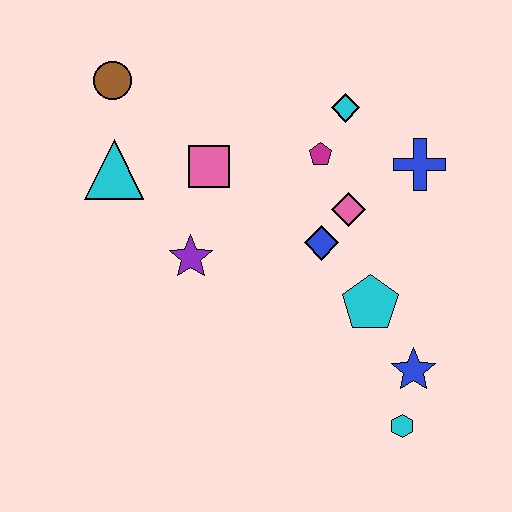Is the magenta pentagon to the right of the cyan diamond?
No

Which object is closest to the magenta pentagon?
The cyan diamond is closest to the magenta pentagon.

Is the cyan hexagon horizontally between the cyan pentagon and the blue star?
Yes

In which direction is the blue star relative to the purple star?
The blue star is to the right of the purple star.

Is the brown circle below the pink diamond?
No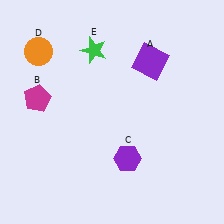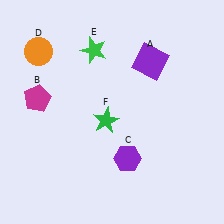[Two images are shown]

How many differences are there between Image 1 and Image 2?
There is 1 difference between the two images.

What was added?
A green star (F) was added in Image 2.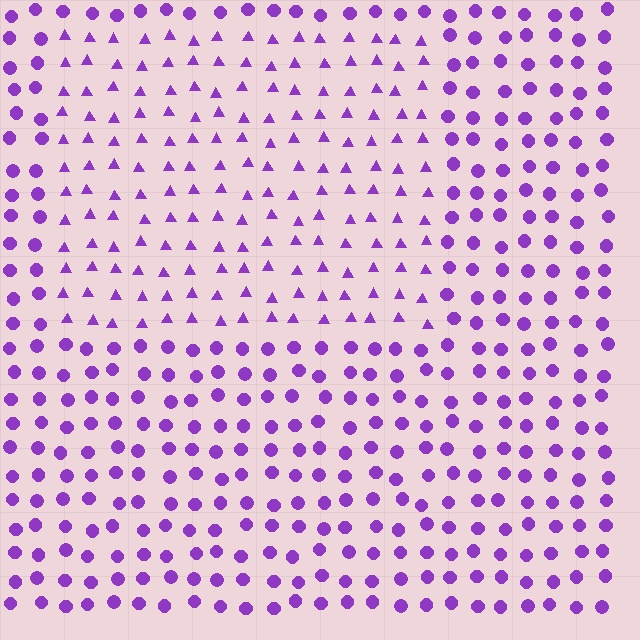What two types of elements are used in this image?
The image uses triangles inside the rectangle region and circles outside it.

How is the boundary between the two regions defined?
The boundary is defined by a change in element shape: triangles inside vs. circles outside. All elements share the same color and spacing.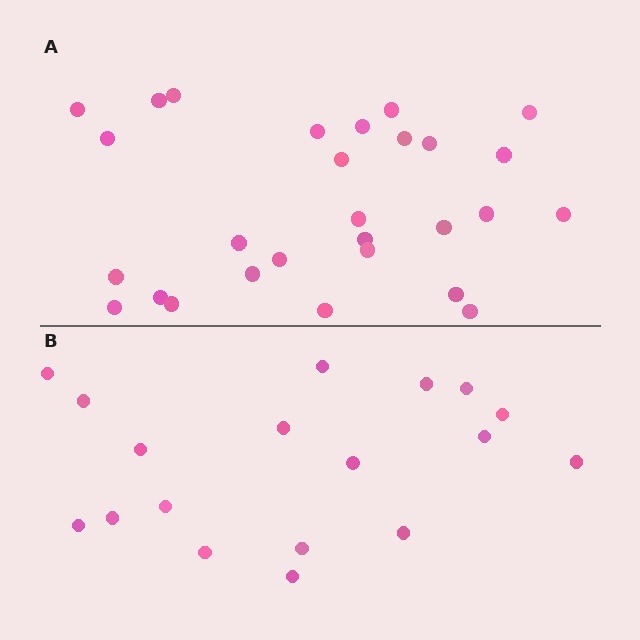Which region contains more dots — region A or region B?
Region A (the top region) has more dots.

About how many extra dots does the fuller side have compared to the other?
Region A has roughly 10 or so more dots than region B.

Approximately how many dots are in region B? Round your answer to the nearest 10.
About 20 dots. (The exact count is 18, which rounds to 20.)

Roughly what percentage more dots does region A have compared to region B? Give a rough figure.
About 55% more.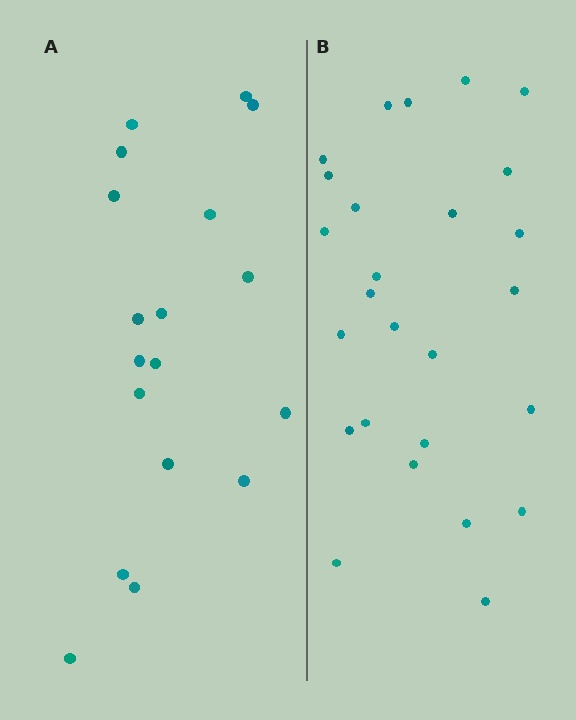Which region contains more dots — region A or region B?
Region B (the right region) has more dots.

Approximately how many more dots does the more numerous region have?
Region B has roughly 8 or so more dots than region A.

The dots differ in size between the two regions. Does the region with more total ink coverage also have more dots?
No. Region A has more total ink coverage because its dots are larger, but region B actually contains more individual dots. Total area can be misleading — the number of items is what matters here.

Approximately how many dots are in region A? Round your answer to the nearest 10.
About 20 dots. (The exact count is 18, which rounds to 20.)